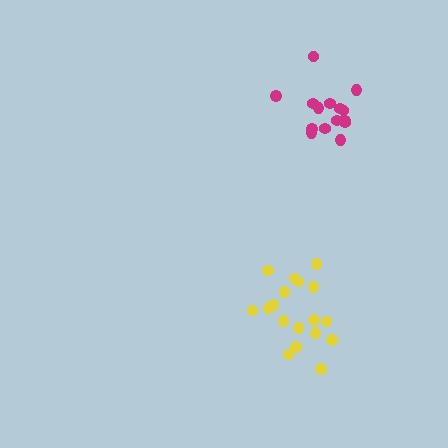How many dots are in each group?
Group 1: 15 dots, Group 2: 19 dots (34 total).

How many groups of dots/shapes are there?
There are 2 groups.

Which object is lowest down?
The yellow cluster is bottommost.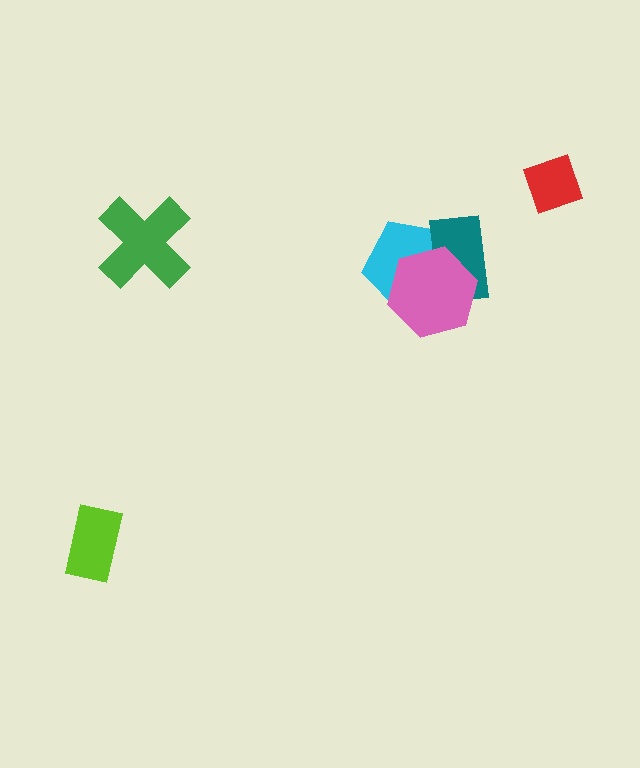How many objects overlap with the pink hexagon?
2 objects overlap with the pink hexagon.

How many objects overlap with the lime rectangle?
0 objects overlap with the lime rectangle.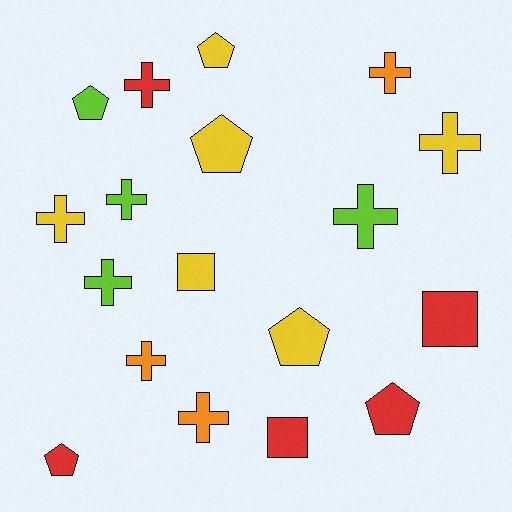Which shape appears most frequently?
Cross, with 9 objects.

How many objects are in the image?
There are 18 objects.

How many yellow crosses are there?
There are 2 yellow crosses.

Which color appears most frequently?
Yellow, with 6 objects.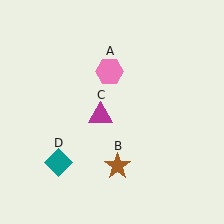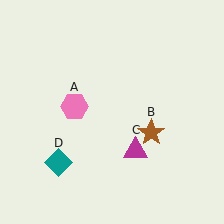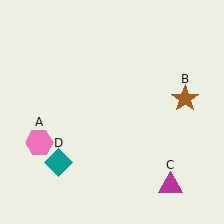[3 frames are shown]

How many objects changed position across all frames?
3 objects changed position: pink hexagon (object A), brown star (object B), magenta triangle (object C).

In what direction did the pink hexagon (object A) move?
The pink hexagon (object A) moved down and to the left.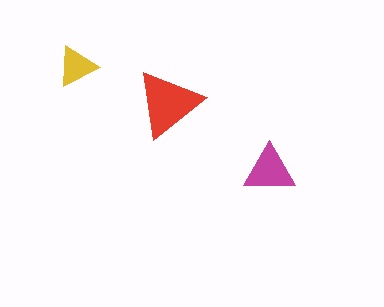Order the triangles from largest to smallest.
the red one, the magenta one, the yellow one.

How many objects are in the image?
There are 3 objects in the image.